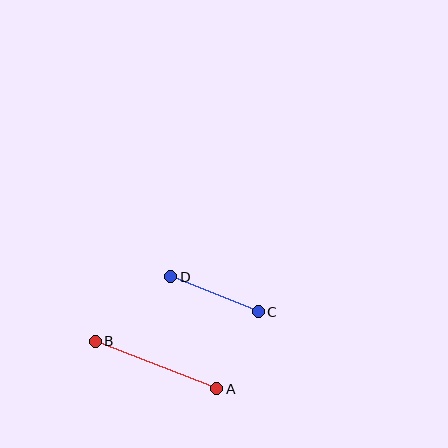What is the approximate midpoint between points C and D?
The midpoint is at approximately (214, 294) pixels.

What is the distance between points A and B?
The distance is approximately 131 pixels.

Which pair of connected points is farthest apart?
Points A and B are farthest apart.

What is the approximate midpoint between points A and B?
The midpoint is at approximately (156, 365) pixels.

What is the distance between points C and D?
The distance is approximately 94 pixels.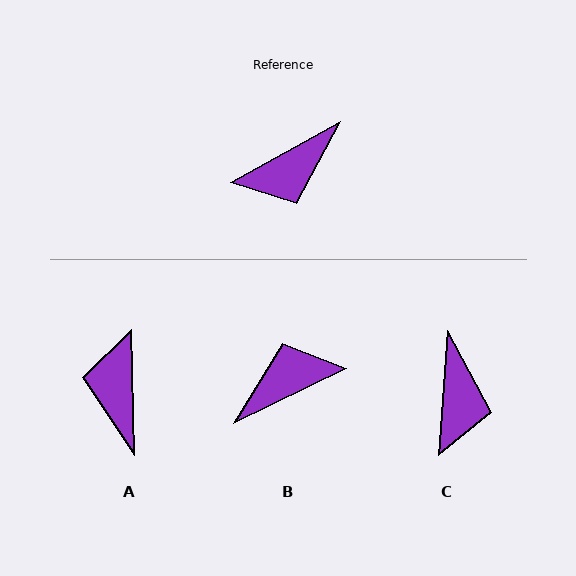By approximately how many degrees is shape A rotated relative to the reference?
Approximately 117 degrees clockwise.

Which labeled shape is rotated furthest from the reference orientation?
B, about 177 degrees away.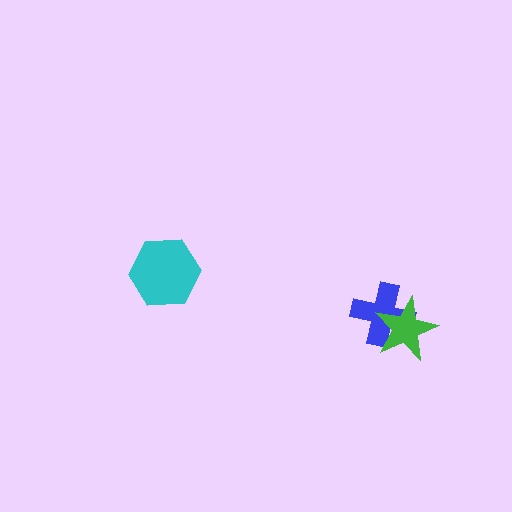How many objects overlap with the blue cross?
1 object overlaps with the blue cross.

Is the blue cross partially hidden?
Yes, it is partially covered by another shape.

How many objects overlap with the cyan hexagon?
0 objects overlap with the cyan hexagon.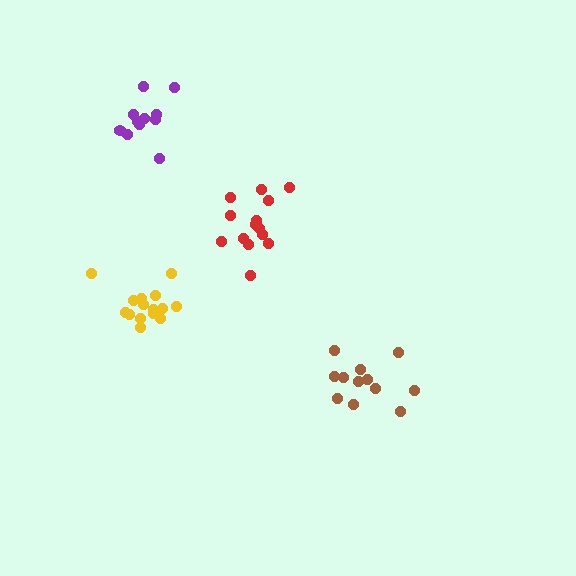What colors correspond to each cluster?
The clusters are colored: brown, red, purple, yellow.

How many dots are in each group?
Group 1: 12 dots, Group 2: 14 dots, Group 3: 11 dots, Group 4: 15 dots (52 total).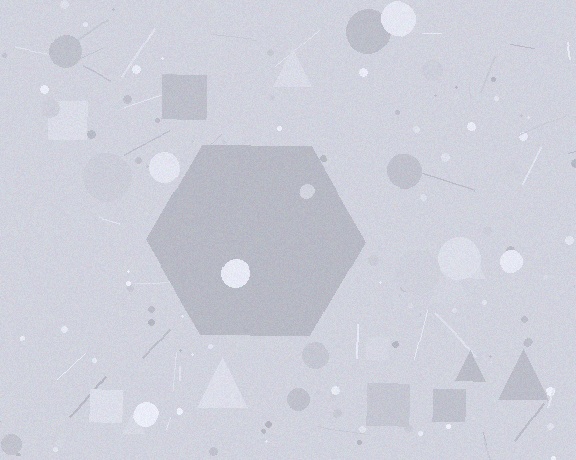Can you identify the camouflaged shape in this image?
The camouflaged shape is a hexagon.